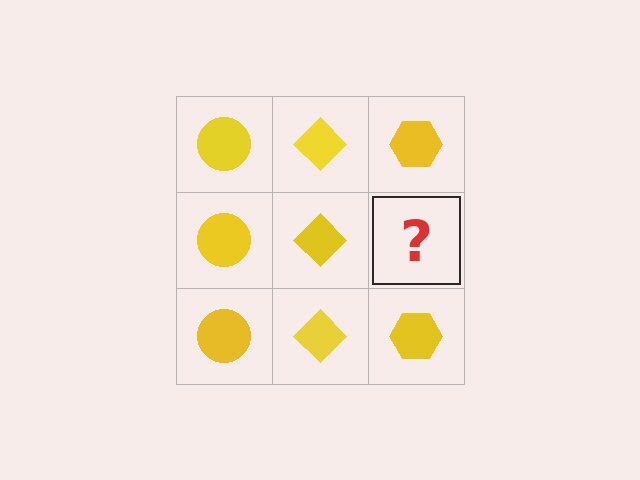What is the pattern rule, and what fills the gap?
The rule is that each column has a consistent shape. The gap should be filled with a yellow hexagon.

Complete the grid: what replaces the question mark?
The question mark should be replaced with a yellow hexagon.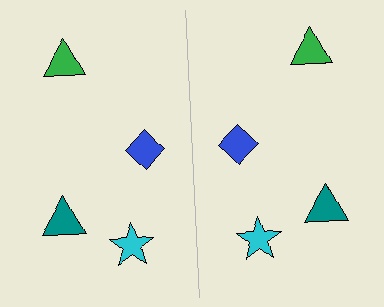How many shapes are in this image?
There are 8 shapes in this image.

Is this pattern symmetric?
Yes, this pattern has bilateral (reflection) symmetry.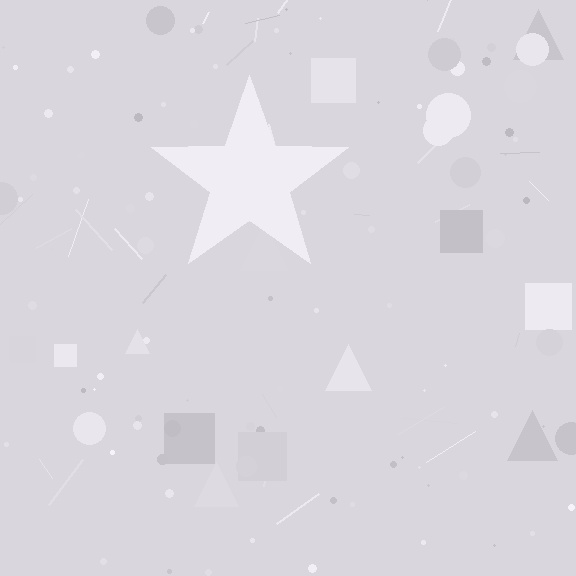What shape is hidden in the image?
A star is hidden in the image.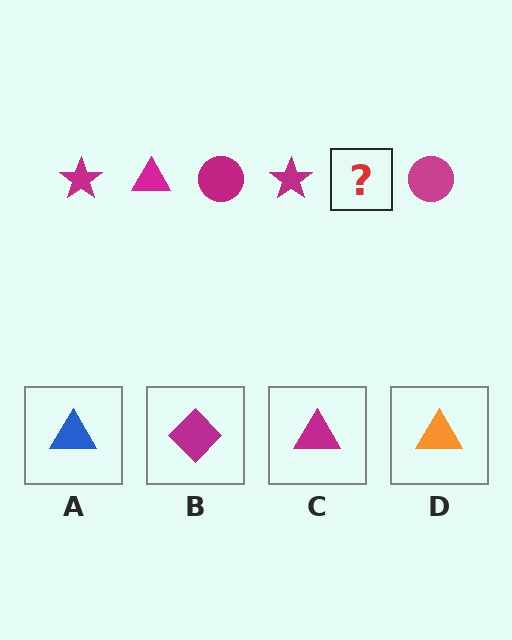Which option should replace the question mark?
Option C.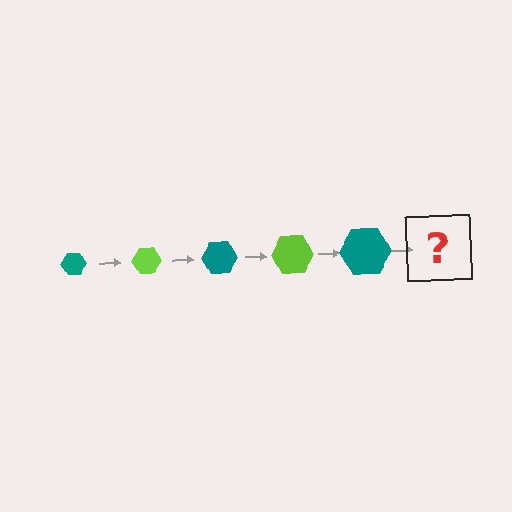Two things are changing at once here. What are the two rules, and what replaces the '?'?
The two rules are that the hexagon grows larger each step and the color cycles through teal and lime. The '?' should be a lime hexagon, larger than the previous one.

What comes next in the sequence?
The next element should be a lime hexagon, larger than the previous one.